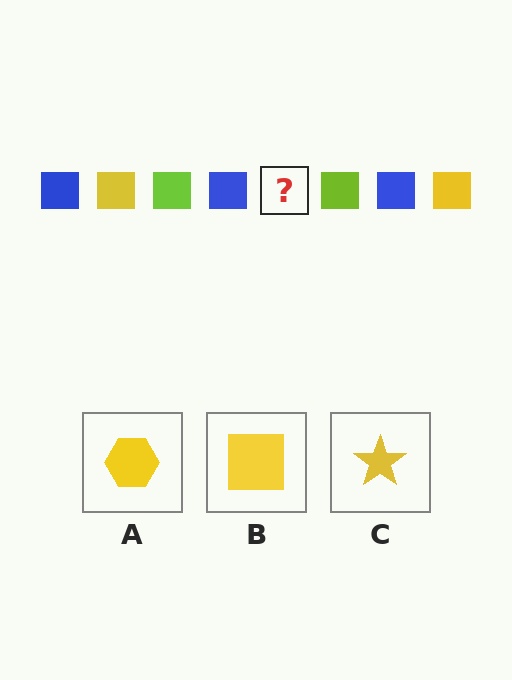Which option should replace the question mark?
Option B.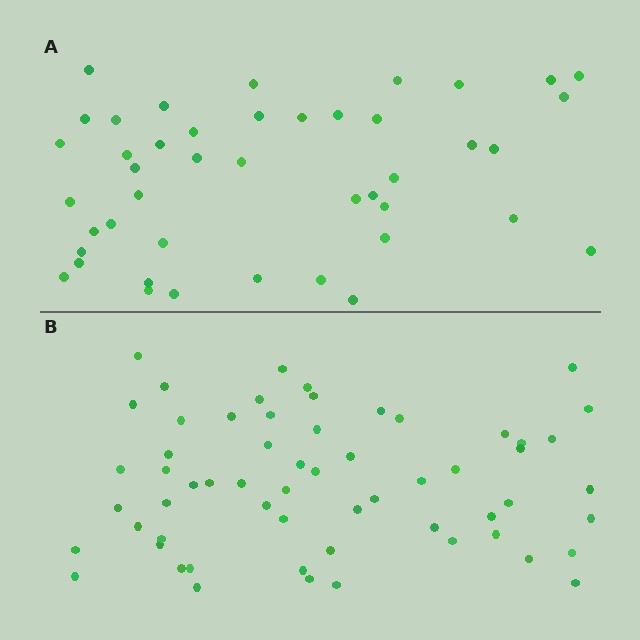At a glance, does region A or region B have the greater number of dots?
Region B (the bottom region) has more dots.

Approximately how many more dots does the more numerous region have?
Region B has approximately 15 more dots than region A.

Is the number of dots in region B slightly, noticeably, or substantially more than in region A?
Region B has noticeably more, but not dramatically so. The ratio is roughly 1.4 to 1.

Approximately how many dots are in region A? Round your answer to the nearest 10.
About 40 dots. (The exact count is 44, which rounds to 40.)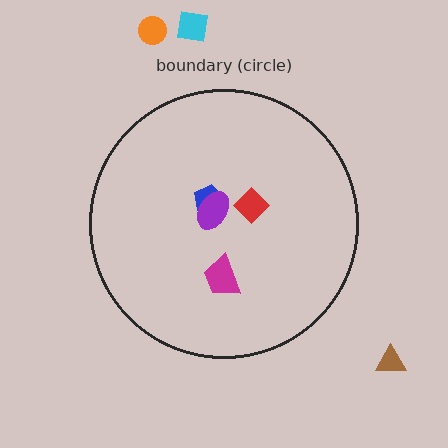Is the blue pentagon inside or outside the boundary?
Inside.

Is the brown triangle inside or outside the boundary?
Outside.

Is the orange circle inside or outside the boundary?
Outside.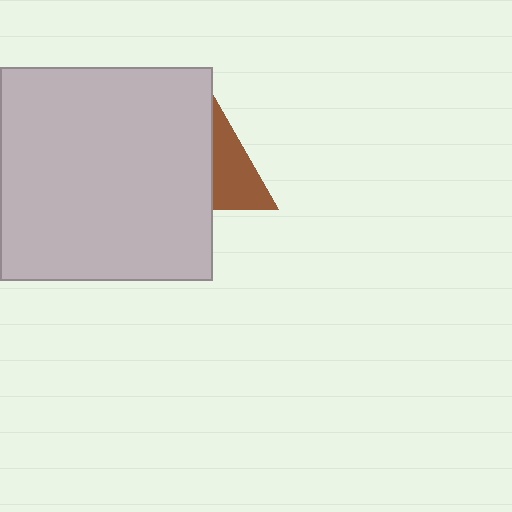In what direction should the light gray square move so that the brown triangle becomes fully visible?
The light gray square should move left. That is the shortest direction to clear the overlap and leave the brown triangle fully visible.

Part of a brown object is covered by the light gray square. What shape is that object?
It is a triangle.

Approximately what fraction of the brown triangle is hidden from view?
Roughly 55% of the brown triangle is hidden behind the light gray square.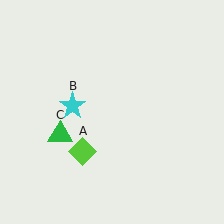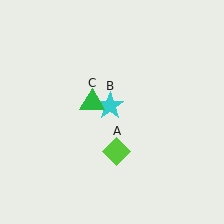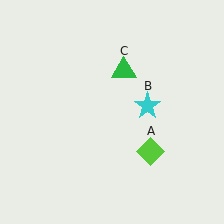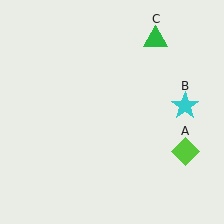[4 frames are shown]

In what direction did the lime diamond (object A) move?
The lime diamond (object A) moved right.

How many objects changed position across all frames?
3 objects changed position: lime diamond (object A), cyan star (object B), green triangle (object C).